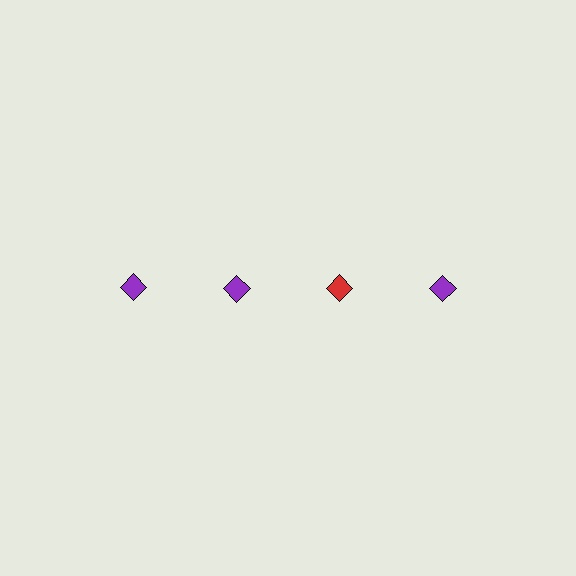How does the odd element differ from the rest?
It has a different color: red instead of purple.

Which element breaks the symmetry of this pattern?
The red diamond in the top row, center column breaks the symmetry. All other shapes are purple diamonds.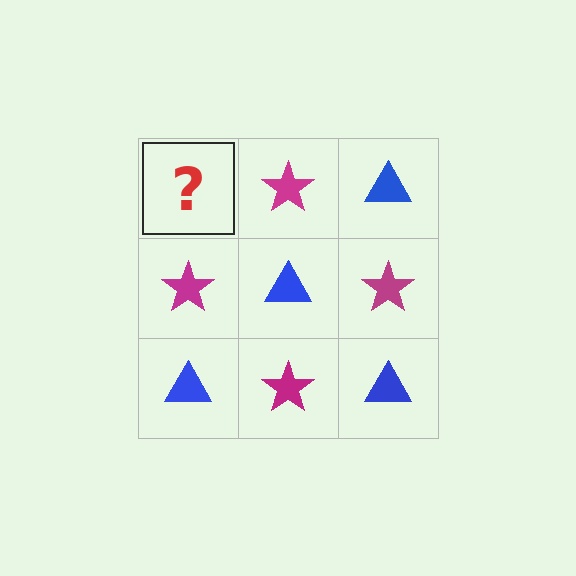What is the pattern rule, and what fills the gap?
The rule is that it alternates blue triangle and magenta star in a checkerboard pattern. The gap should be filled with a blue triangle.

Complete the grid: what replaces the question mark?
The question mark should be replaced with a blue triangle.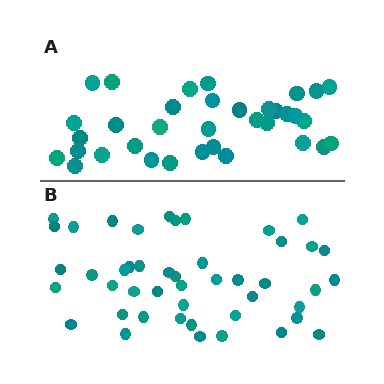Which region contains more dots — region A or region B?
Region B (the bottom region) has more dots.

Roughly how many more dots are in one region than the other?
Region B has roughly 12 or so more dots than region A.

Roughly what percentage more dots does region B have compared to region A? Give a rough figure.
About 30% more.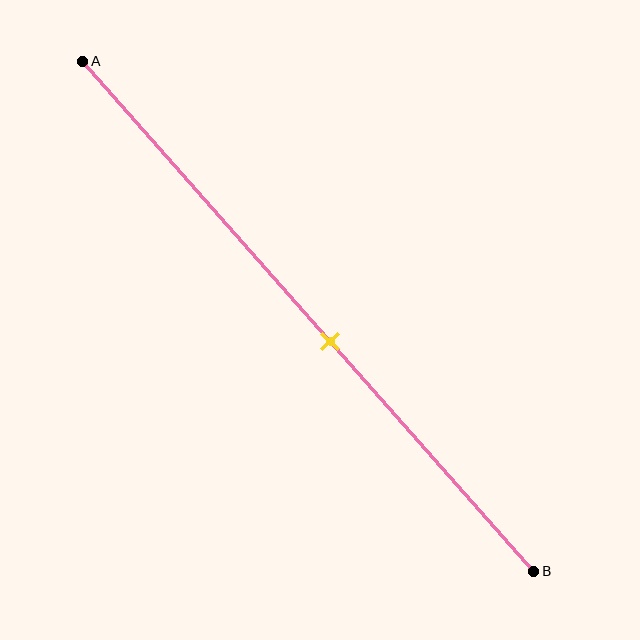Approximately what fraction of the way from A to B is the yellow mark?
The yellow mark is approximately 55% of the way from A to B.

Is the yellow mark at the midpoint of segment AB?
No, the mark is at about 55% from A, not at the 50% midpoint.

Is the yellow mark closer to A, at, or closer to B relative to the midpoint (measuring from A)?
The yellow mark is closer to point B than the midpoint of segment AB.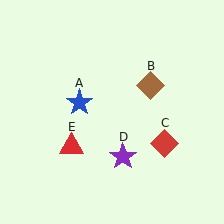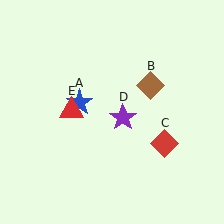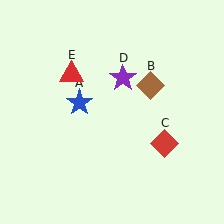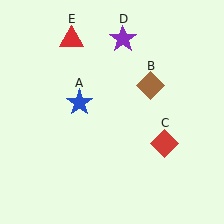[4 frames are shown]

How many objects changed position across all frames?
2 objects changed position: purple star (object D), red triangle (object E).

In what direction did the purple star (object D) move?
The purple star (object D) moved up.